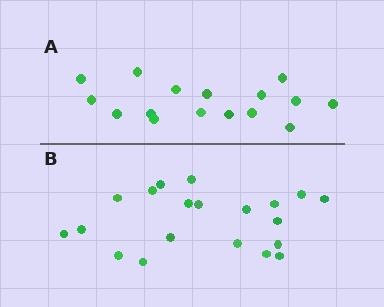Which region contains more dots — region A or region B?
Region B (the bottom region) has more dots.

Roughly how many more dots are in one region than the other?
Region B has about 4 more dots than region A.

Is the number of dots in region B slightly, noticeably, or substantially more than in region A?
Region B has noticeably more, but not dramatically so. The ratio is roughly 1.2 to 1.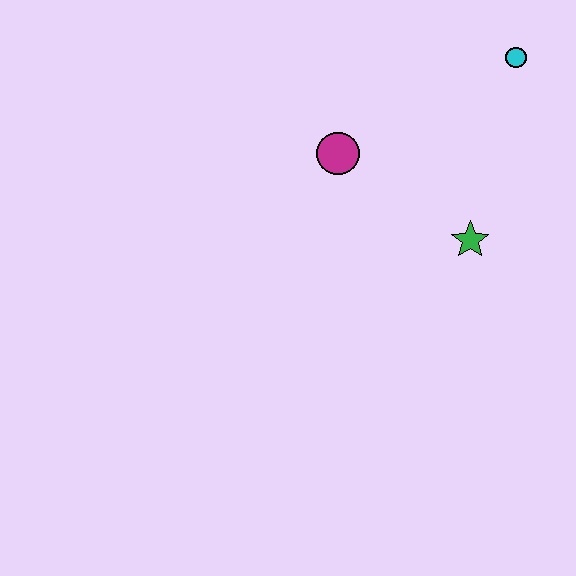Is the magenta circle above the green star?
Yes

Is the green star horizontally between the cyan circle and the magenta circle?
Yes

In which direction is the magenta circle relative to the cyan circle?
The magenta circle is to the left of the cyan circle.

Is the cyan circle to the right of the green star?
Yes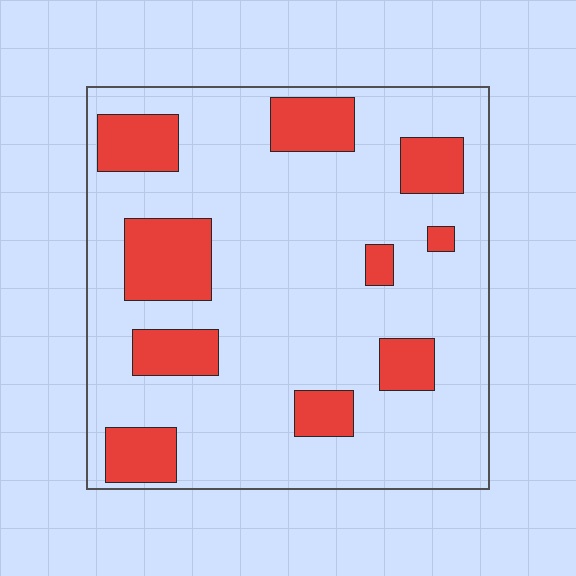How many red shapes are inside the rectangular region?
10.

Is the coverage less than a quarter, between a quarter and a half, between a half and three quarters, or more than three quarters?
Less than a quarter.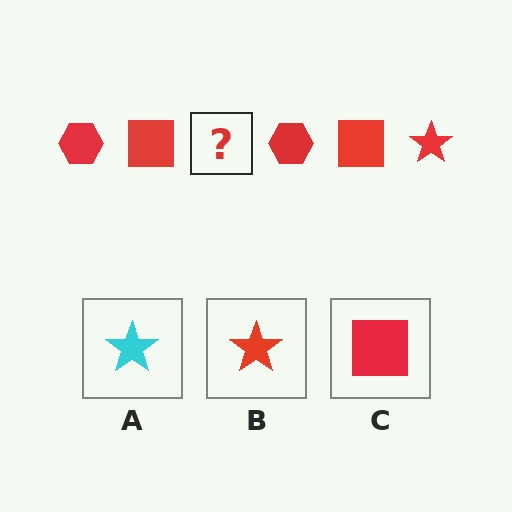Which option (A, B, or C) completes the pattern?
B.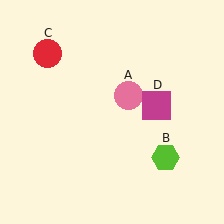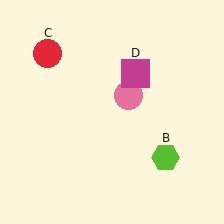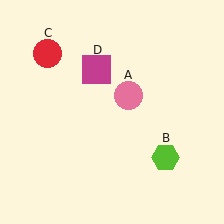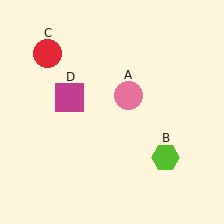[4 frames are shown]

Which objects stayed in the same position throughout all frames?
Pink circle (object A) and lime hexagon (object B) and red circle (object C) remained stationary.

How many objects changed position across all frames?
1 object changed position: magenta square (object D).